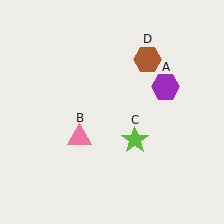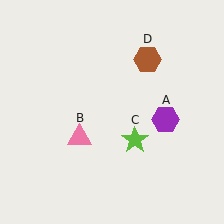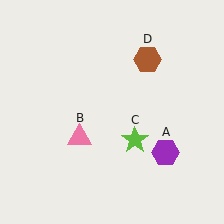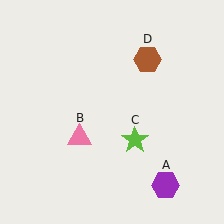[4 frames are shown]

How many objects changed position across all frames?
1 object changed position: purple hexagon (object A).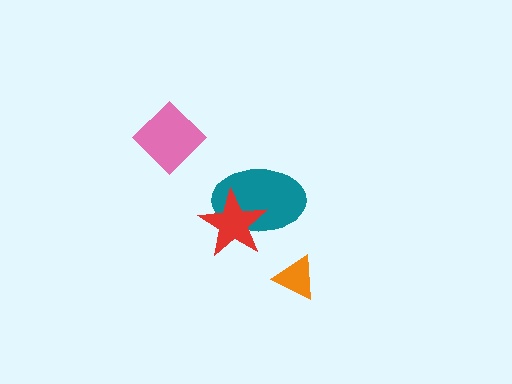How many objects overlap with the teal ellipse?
1 object overlaps with the teal ellipse.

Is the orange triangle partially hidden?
No, no other shape covers it.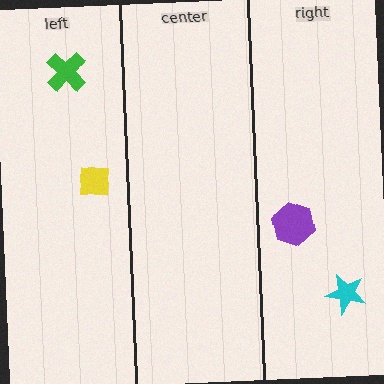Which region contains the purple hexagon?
The right region.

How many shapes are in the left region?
2.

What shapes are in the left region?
The yellow square, the green cross.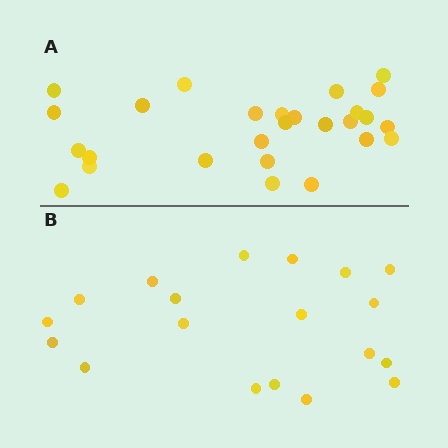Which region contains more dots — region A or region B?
Region A (the top region) has more dots.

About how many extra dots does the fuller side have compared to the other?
Region A has roughly 8 or so more dots than region B.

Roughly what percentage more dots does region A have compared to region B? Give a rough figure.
About 40% more.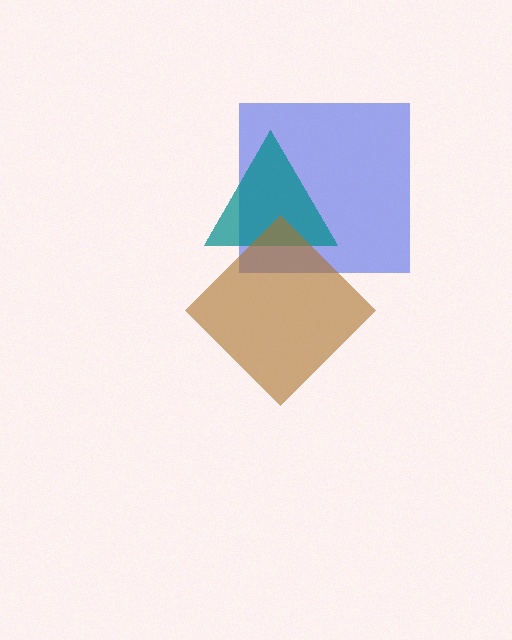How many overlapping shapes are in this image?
There are 3 overlapping shapes in the image.